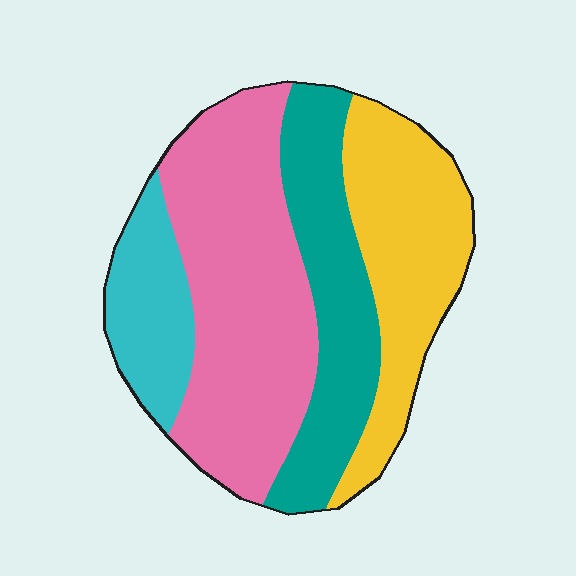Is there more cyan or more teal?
Teal.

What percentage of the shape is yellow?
Yellow takes up between a quarter and a half of the shape.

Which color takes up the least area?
Cyan, at roughly 15%.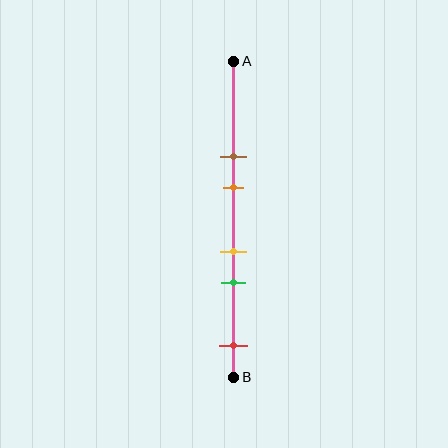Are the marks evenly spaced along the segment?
No, the marks are not evenly spaced.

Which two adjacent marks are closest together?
The yellow and green marks are the closest adjacent pair.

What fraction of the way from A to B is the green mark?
The green mark is approximately 70% (0.7) of the way from A to B.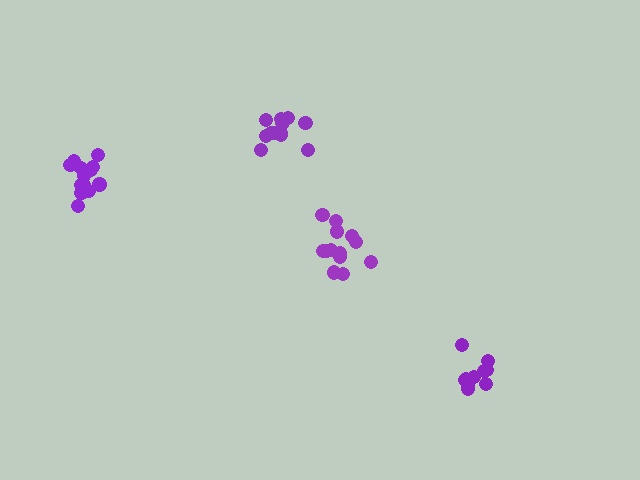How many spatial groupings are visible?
There are 4 spatial groupings.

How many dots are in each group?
Group 1: 14 dots, Group 2: 13 dots, Group 3: 12 dots, Group 4: 11 dots (50 total).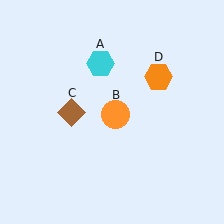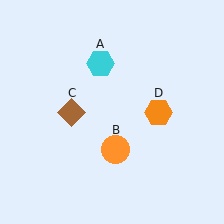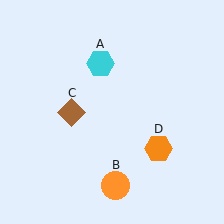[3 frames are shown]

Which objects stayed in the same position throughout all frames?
Cyan hexagon (object A) and brown diamond (object C) remained stationary.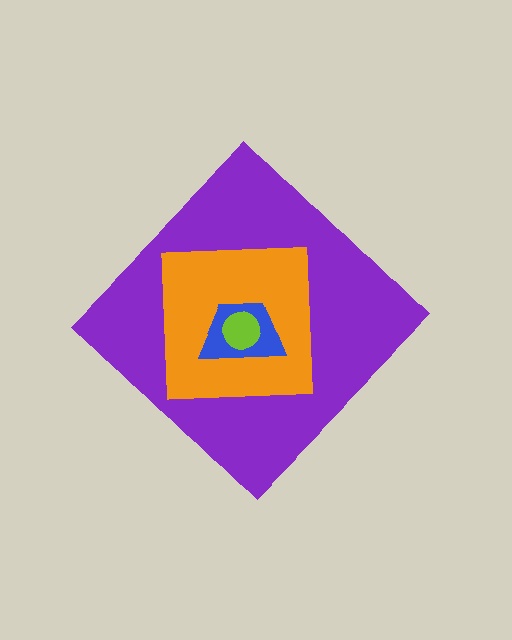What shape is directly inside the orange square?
The blue trapezoid.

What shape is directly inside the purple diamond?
The orange square.